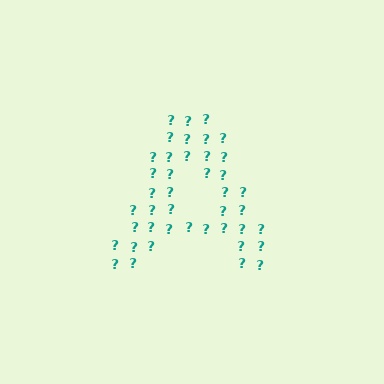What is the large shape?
The large shape is the letter A.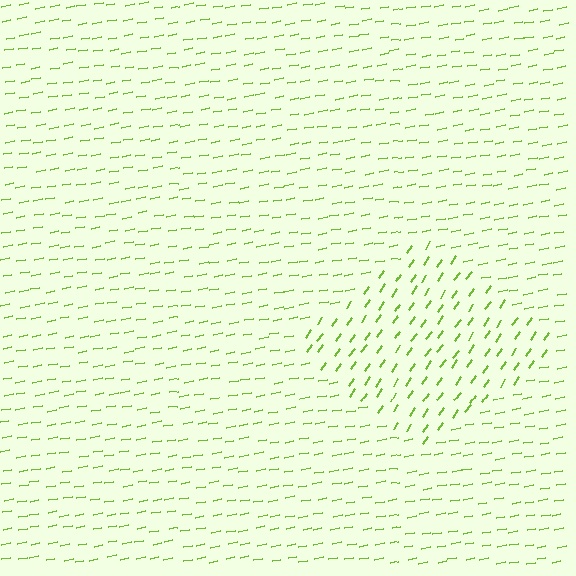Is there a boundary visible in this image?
Yes, there is a texture boundary formed by a change in line orientation.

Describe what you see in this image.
The image is filled with small lime line segments. A diamond region in the image has lines oriented differently from the surrounding lines, creating a visible texture boundary.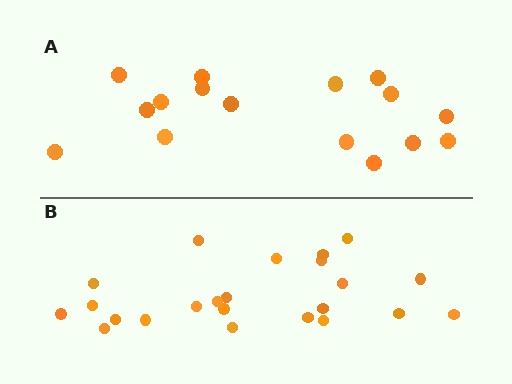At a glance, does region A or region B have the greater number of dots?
Region B (the bottom region) has more dots.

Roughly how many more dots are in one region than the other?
Region B has roughly 8 or so more dots than region A.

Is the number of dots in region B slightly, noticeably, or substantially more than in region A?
Region B has noticeably more, but not dramatically so. The ratio is roughly 1.4 to 1.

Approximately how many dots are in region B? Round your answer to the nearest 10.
About 20 dots. (The exact count is 23, which rounds to 20.)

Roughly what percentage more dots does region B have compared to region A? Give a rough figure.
About 45% more.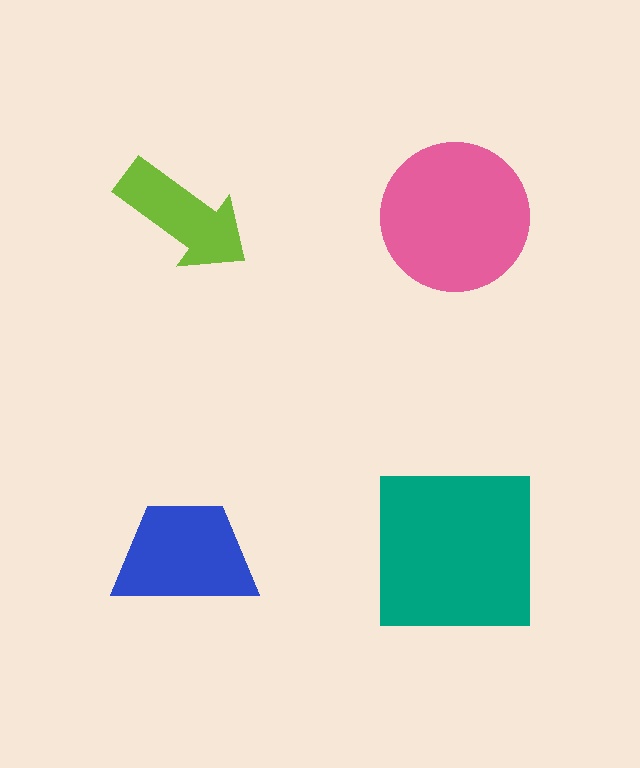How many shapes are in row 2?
2 shapes.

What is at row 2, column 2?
A teal square.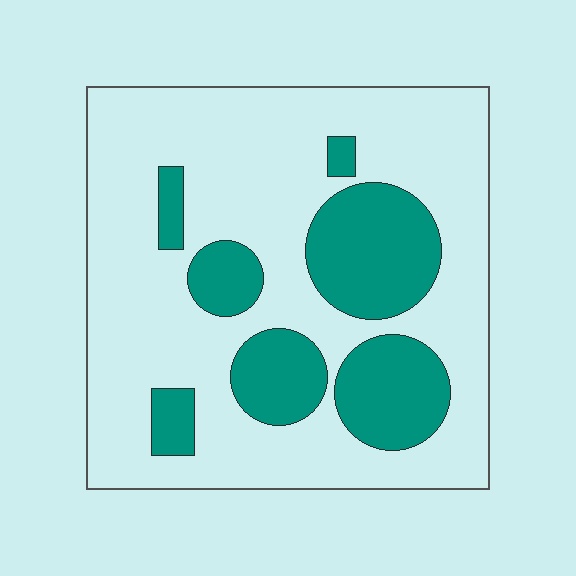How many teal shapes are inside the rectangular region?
7.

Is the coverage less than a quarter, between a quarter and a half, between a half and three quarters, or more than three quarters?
Between a quarter and a half.